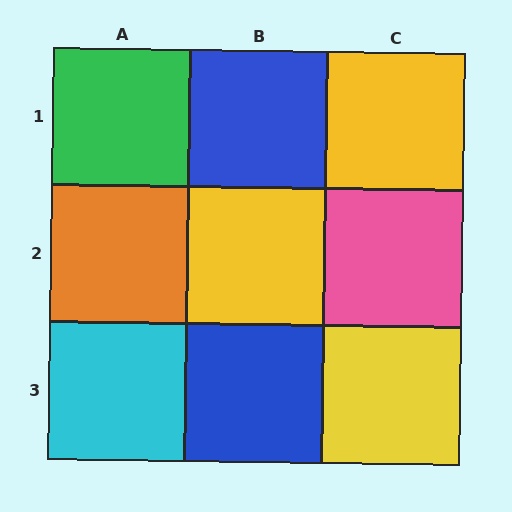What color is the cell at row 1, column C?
Yellow.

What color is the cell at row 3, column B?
Blue.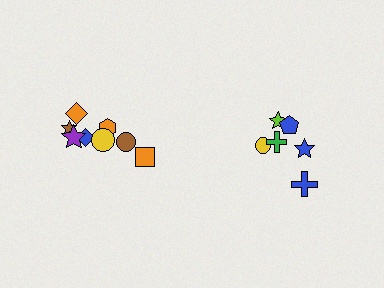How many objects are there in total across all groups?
There are 14 objects.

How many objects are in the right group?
There are 6 objects.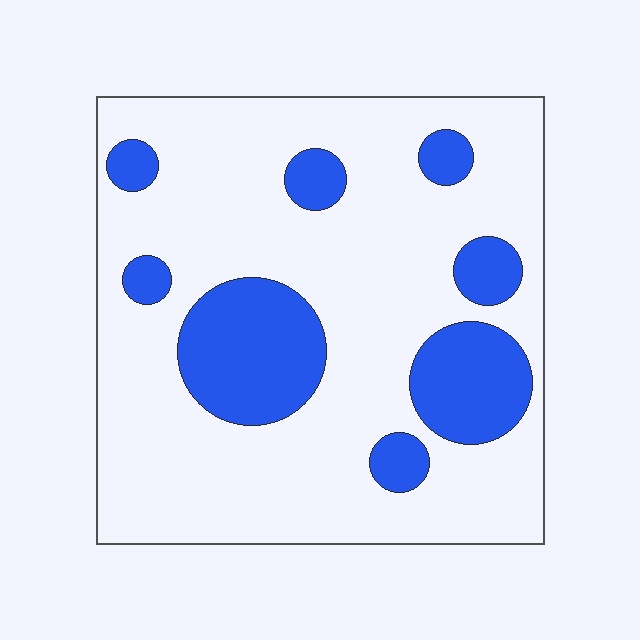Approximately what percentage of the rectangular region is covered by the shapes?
Approximately 25%.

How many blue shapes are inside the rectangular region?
8.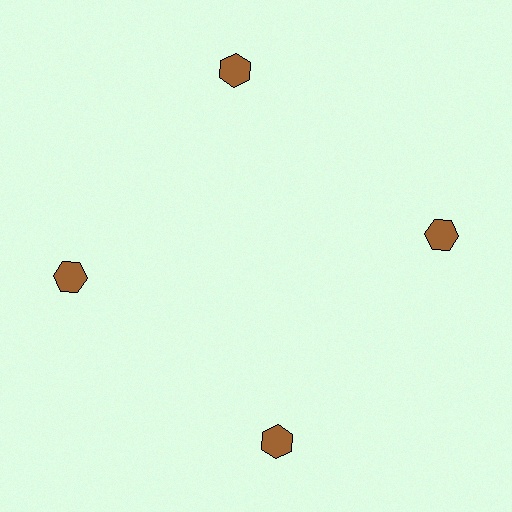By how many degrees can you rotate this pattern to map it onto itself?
The pattern maps onto itself every 90 degrees of rotation.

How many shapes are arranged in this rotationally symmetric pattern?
There are 4 shapes, arranged in 4 groups of 1.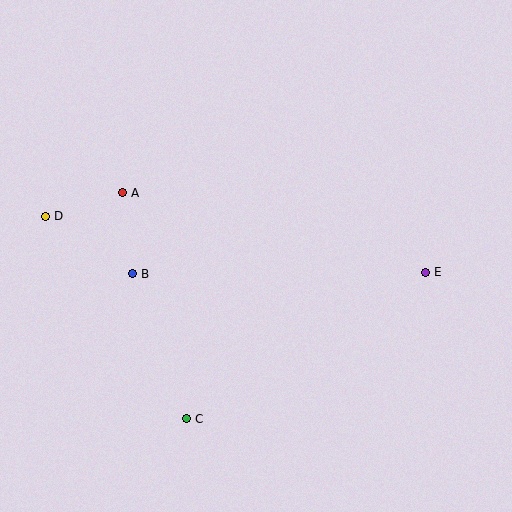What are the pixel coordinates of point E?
Point E is at (426, 272).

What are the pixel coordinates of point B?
Point B is at (133, 274).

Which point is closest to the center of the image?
Point B at (133, 274) is closest to the center.